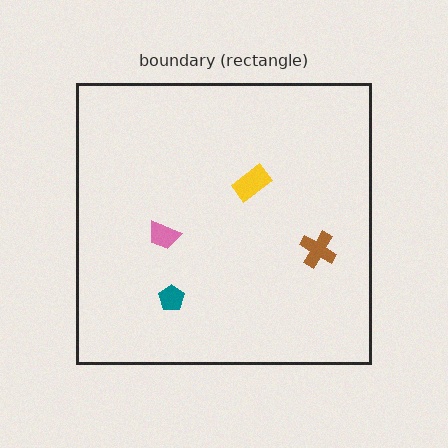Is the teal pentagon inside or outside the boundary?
Inside.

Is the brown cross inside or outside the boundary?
Inside.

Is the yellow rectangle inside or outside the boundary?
Inside.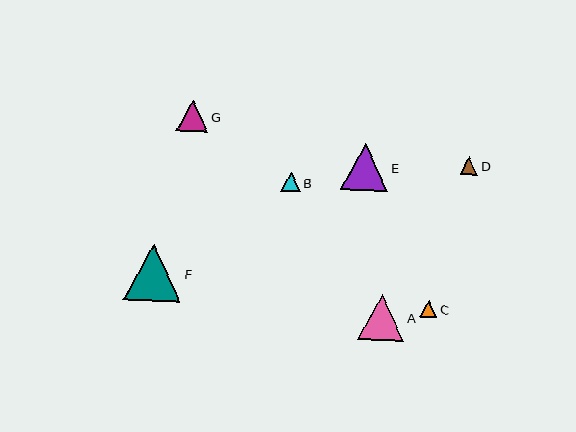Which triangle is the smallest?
Triangle C is the smallest with a size of approximately 17 pixels.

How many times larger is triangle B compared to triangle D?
Triangle B is approximately 1.1 times the size of triangle D.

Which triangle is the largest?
Triangle F is the largest with a size of approximately 57 pixels.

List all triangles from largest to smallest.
From largest to smallest: F, E, A, G, B, D, C.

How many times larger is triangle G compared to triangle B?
Triangle G is approximately 1.6 times the size of triangle B.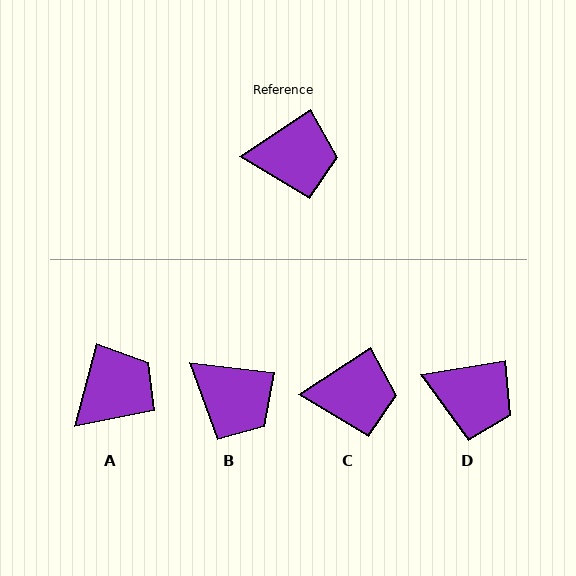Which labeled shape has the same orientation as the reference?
C.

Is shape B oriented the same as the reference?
No, it is off by about 40 degrees.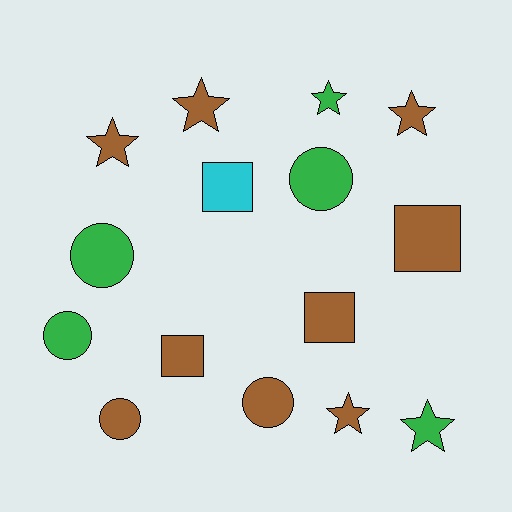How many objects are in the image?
There are 15 objects.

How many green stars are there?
There are 2 green stars.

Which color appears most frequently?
Brown, with 9 objects.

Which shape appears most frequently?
Star, with 6 objects.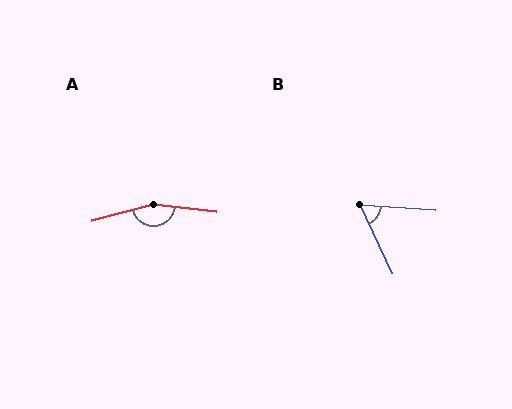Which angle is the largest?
A, at approximately 160 degrees.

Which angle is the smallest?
B, at approximately 61 degrees.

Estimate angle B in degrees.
Approximately 61 degrees.